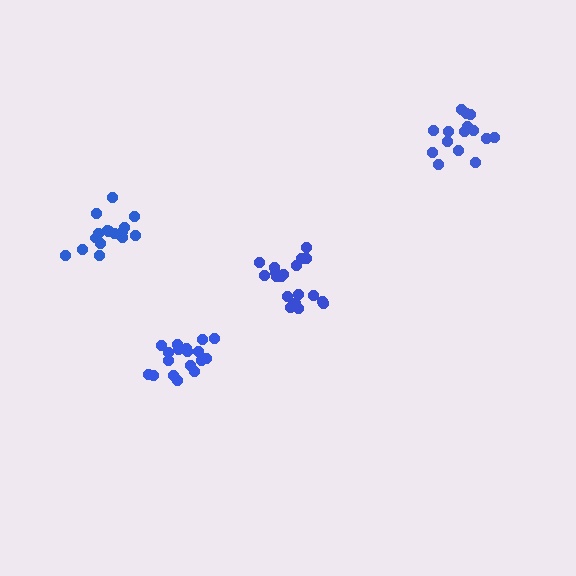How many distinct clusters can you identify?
There are 4 distinct clusters.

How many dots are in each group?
Group 1: 19 dots, Group 2: 18 dots, Group 3: 18 dots, Group 4: 16 dots (71 total).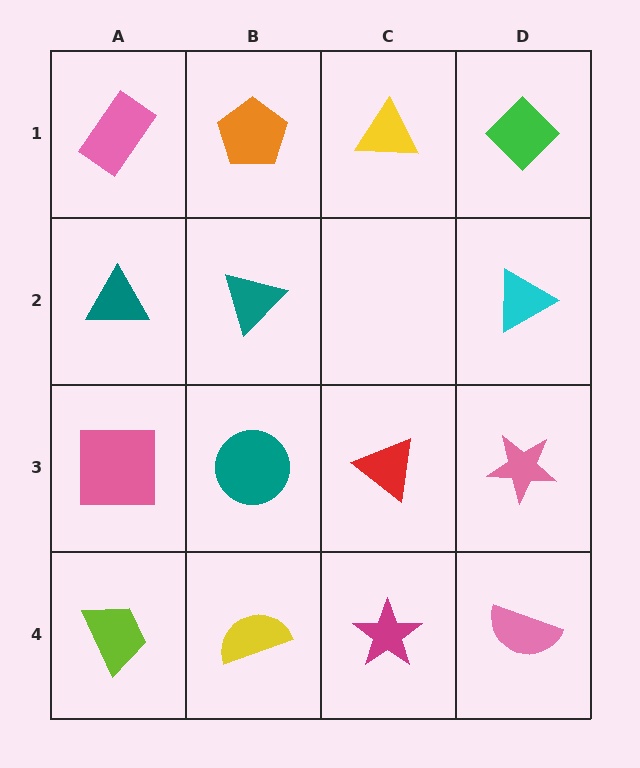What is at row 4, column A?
A lime trapezoid.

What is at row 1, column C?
A yellow triangle.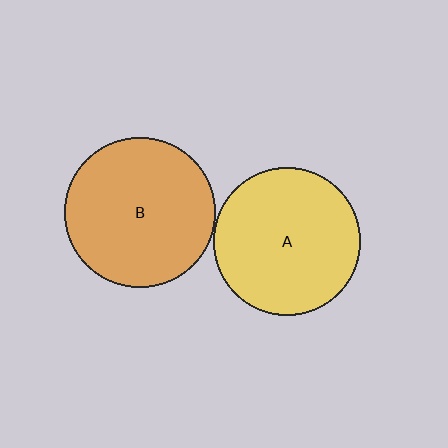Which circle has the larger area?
Circle B (orange).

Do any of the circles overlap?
No, none of the circles overlap.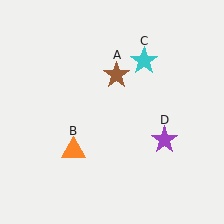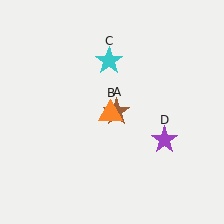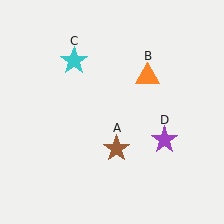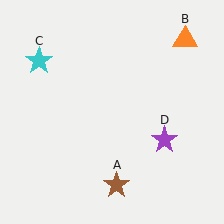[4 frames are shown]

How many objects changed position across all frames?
3 objects changed position: brown star (object A), orange triangle (object B), cyan star (object C).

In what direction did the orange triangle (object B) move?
The orange triangle (object B) moved up and to the right.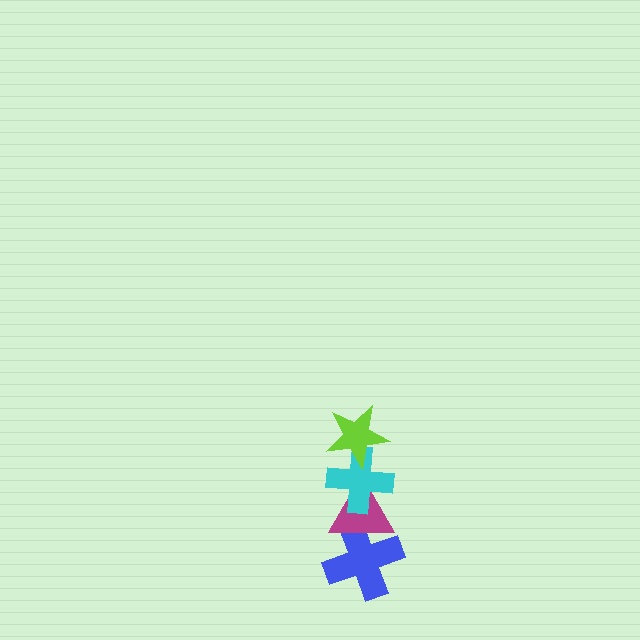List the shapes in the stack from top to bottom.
From top to bottom: the lime star, the cyan cross, the magenta triangle, the blue cross.